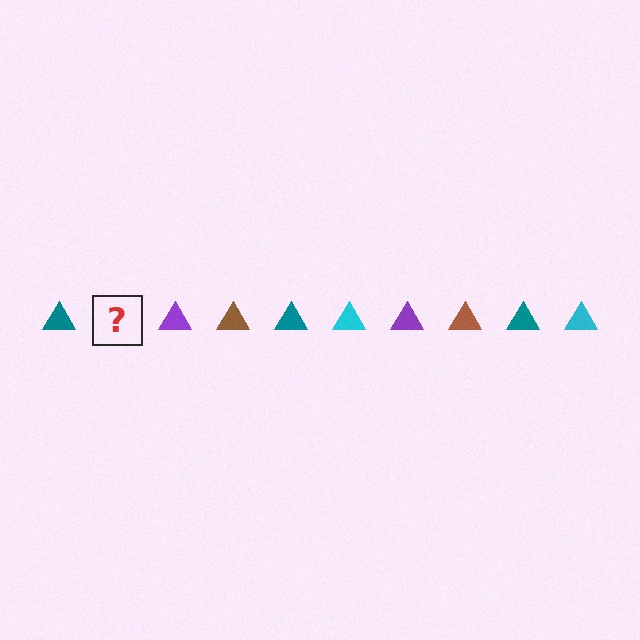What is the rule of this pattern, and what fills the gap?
The rule is that the pattern cycles through teal, cyan, purple, brown triangles. The gap should be filled with a cyan triangle.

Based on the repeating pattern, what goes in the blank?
The blank should be a cyan triangle.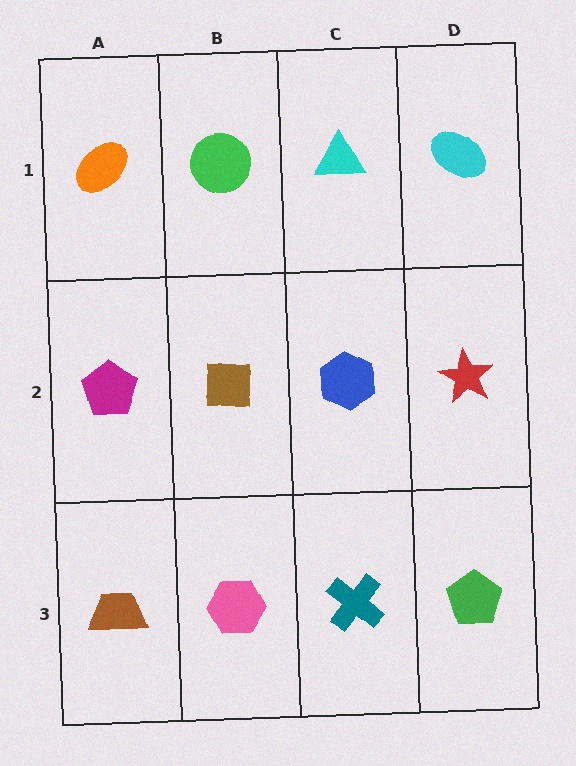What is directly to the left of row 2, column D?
A blue hexagon.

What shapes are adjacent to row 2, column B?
A green circle (row 1, column B), a pink hexagon (row 3, column B), a magenta pentagon (row 2, column A), a blue hexagon (row 2, column C).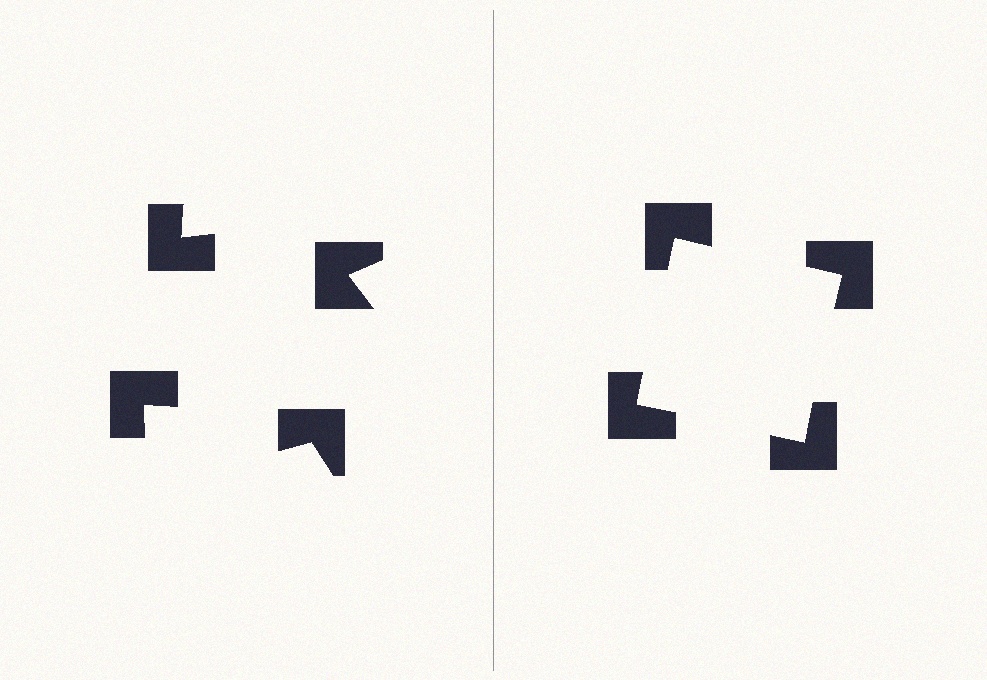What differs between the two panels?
The notched squares are positioned identically on both sides; only the wedge orientations differ. On the right they align to a square; on the left they are misaligned.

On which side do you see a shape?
An illusory square appears on the right side. On the left side the wedge cuts are rotated, so no coherent shape forms.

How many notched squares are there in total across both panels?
8 — 4 on each side.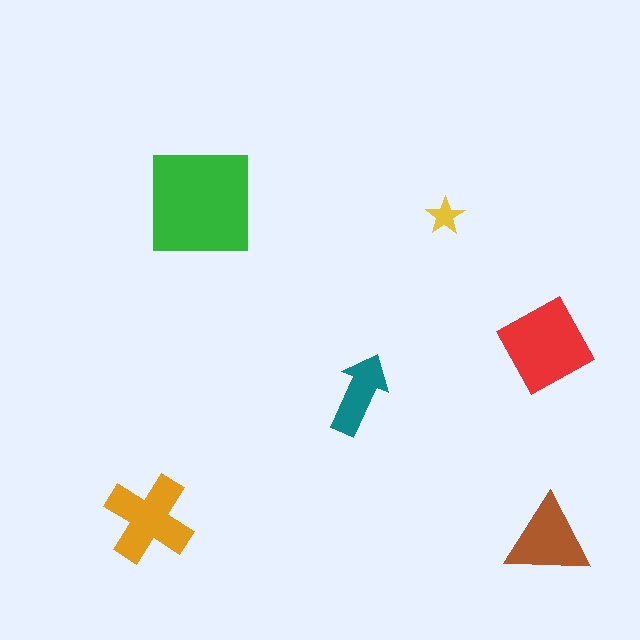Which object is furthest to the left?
The orange cross is leftmost.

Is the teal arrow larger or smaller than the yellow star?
Larger.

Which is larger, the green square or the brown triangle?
The green square.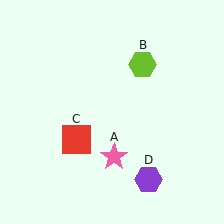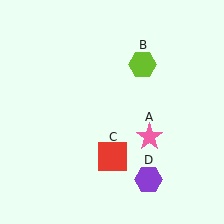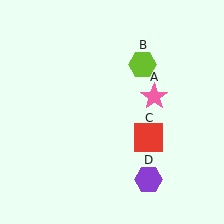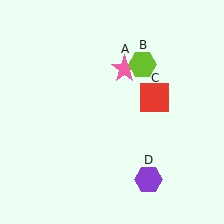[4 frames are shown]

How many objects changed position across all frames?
2 objects changed position: pink star (object A), red square (object C).